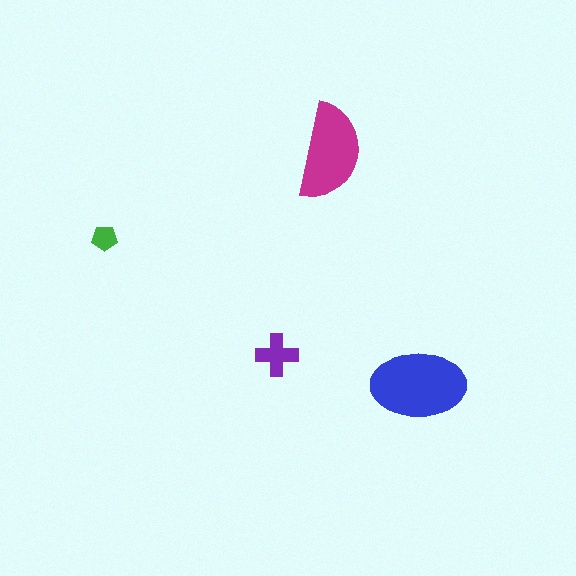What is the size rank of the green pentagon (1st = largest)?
4th.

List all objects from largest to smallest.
The blue ellipse, the magenta semicircle, the purple cross, the green pentagon.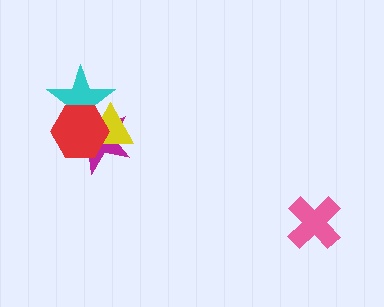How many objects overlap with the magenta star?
3 objects overlap with the magenta star.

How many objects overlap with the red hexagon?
3 objects overlap with the red hexagon.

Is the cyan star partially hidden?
Yes, it is partially covered by another shape.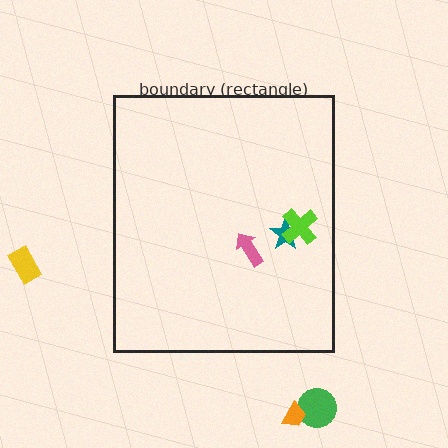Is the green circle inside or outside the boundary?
Outside.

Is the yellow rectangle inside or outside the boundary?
Outside.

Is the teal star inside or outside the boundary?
Inside.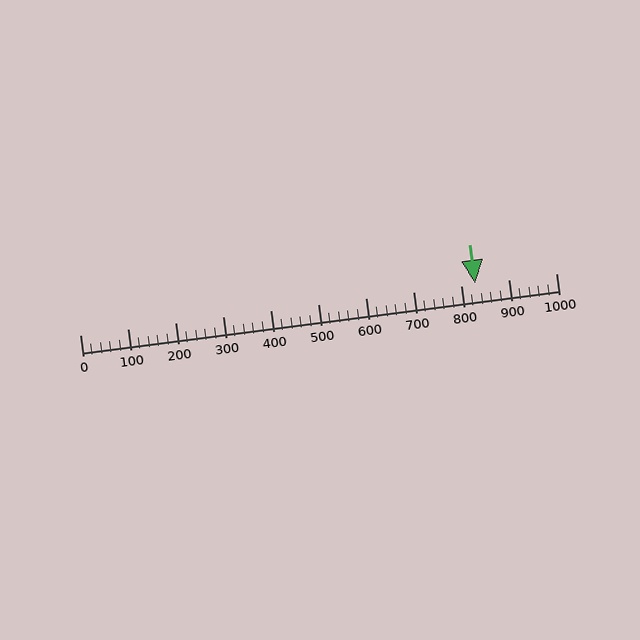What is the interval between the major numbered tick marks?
The major tick marks are spaced 100 units apart.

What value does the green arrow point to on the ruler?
The green arrow points to approximately 830.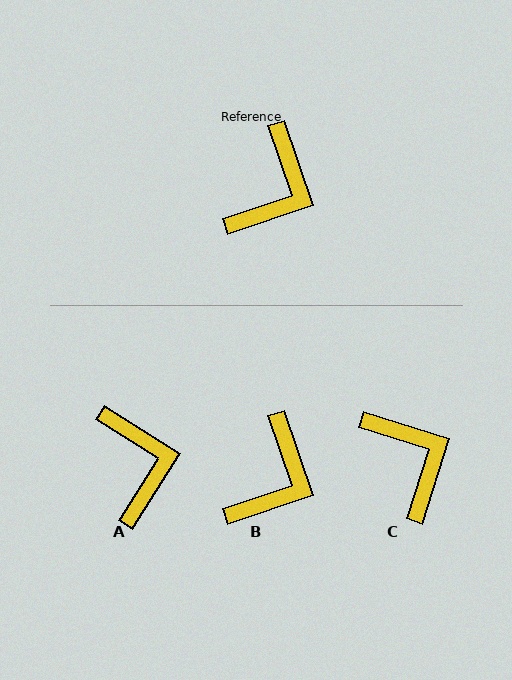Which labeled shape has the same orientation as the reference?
B.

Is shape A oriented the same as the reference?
No, it is off by about 39 degrees.